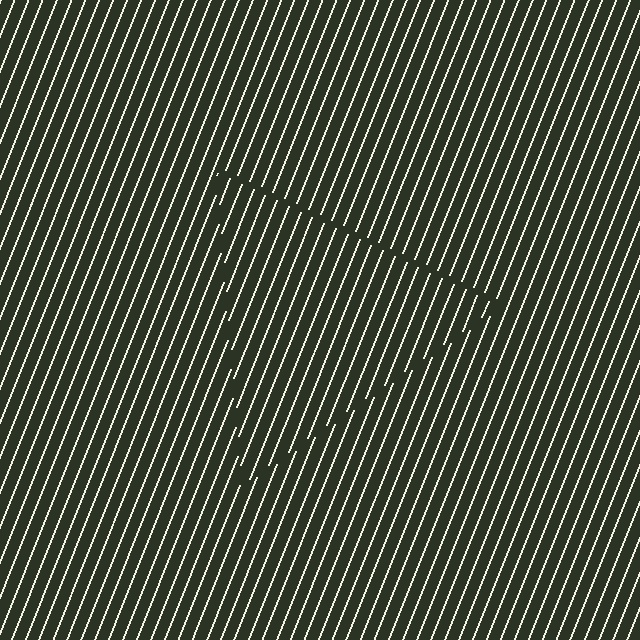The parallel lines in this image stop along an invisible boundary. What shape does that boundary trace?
An illusory triangle. The interior of the shape contains the same grating, shifted by half a period — the contour is defined by the phase discontinuity where line-ends from the inner and outer gratings abut.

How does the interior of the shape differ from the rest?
The interior of the shape contains the same grating, shifted by half a period — the contour is defined by the phase discontinuity where line-ends from the inner and outer gratings abut.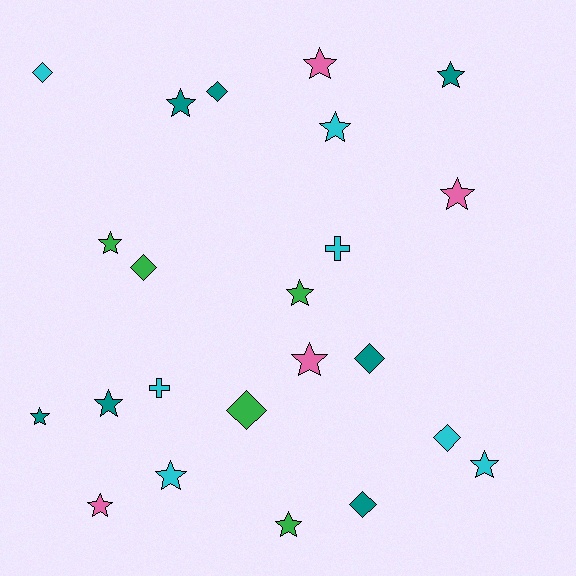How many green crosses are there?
There are no green crosses.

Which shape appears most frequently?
Star, with 14 objects.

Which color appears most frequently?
Cyan, with 7 objects.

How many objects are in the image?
There are 23 objects.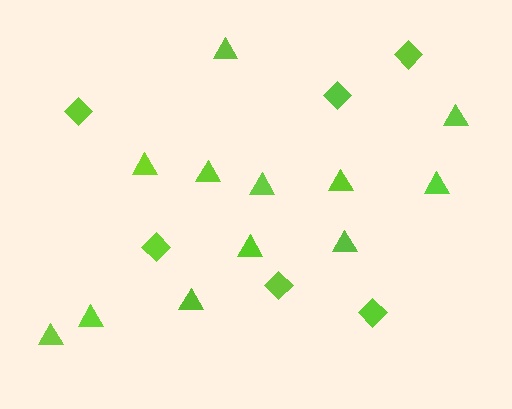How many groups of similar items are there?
There are 2 groups: one group of diamonds (6) and one group of triangles (12).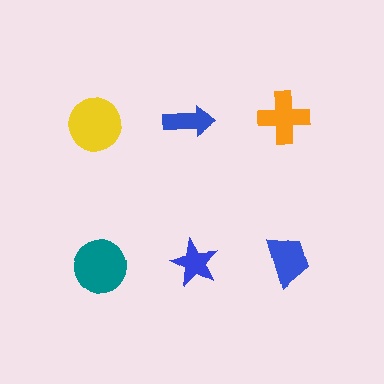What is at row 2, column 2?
A blue star.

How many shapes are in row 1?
3 shapes.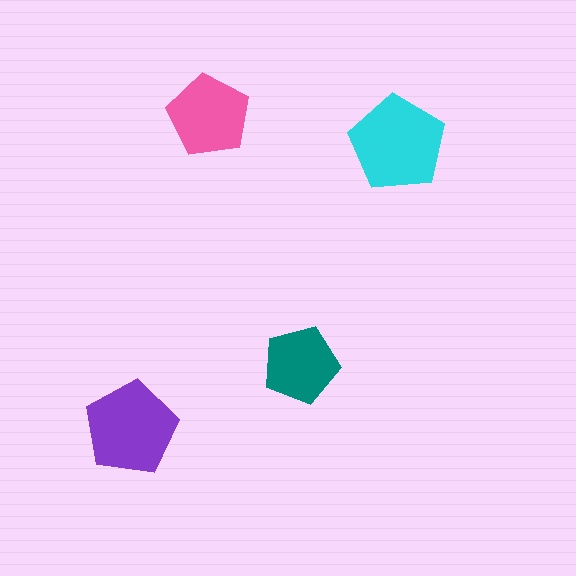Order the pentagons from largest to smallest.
the cyan one, the purple one, the pink one, the teal one.